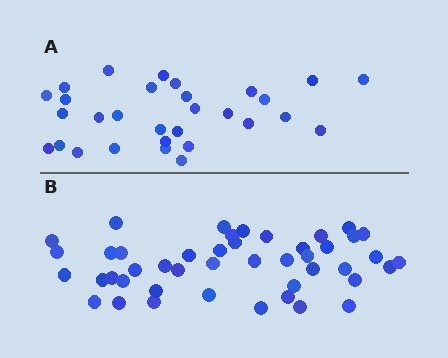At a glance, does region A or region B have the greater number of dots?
Region B (the bottom region) has more dots.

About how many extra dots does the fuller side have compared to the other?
Region B has approximately 15 more dots than region A.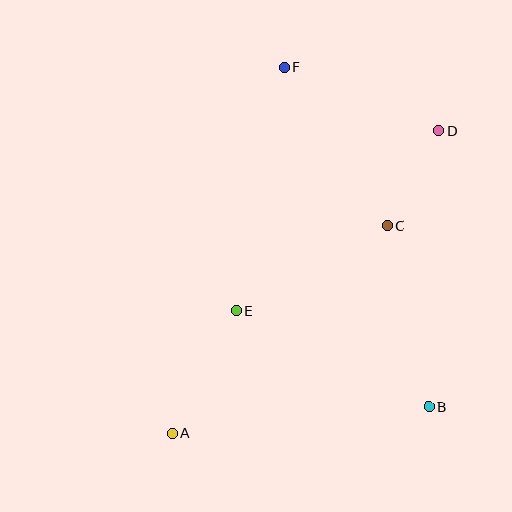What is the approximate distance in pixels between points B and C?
The distance between B and C is approximately 186 pixels.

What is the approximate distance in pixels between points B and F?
The distance between B and F is approximately 370 pixels.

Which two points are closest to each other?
Points C and D are closest to each other.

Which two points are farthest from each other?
Points A and D are farthest from each other.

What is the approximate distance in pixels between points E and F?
The distance between E and F is approximately 249 pixels.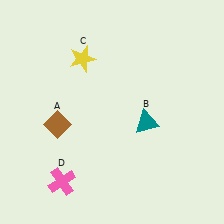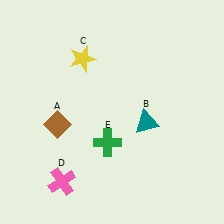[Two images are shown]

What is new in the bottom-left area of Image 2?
A green cross (E) was added in the bottom-left area of Image 2.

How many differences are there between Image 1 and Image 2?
There is 1 difference between the two images.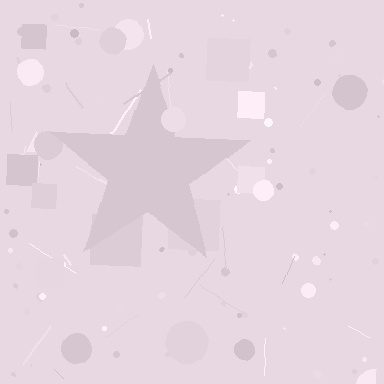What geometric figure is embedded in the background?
A star is embedded in the background.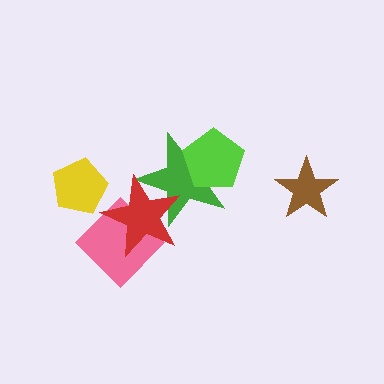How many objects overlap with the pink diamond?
1 object overlaps with the pink diamond.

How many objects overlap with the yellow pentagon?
0 objects overlap with the yellow pentagon.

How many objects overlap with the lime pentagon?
1 object overlaps with the lime pentagon.